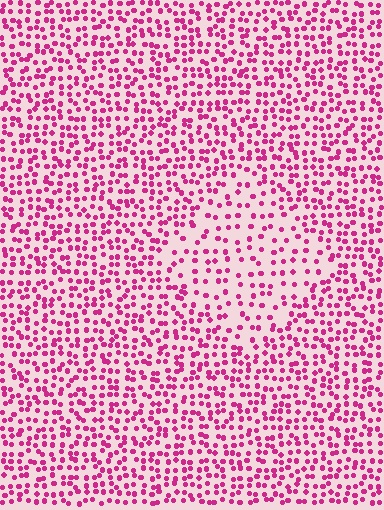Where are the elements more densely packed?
The elements are more densely packed outside the diamond boundary.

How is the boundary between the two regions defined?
The boundary is defined by a change in element density (approximately 1.9x ratio). All elements are the same color, size, and shape.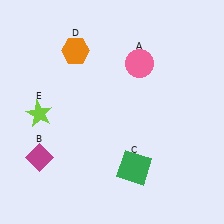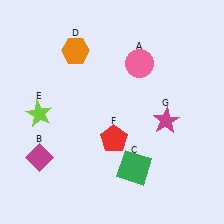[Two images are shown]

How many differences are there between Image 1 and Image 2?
There are 2 differences between the two images.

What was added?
A red pentagon (F), a magenta star (G) were added in Image 2.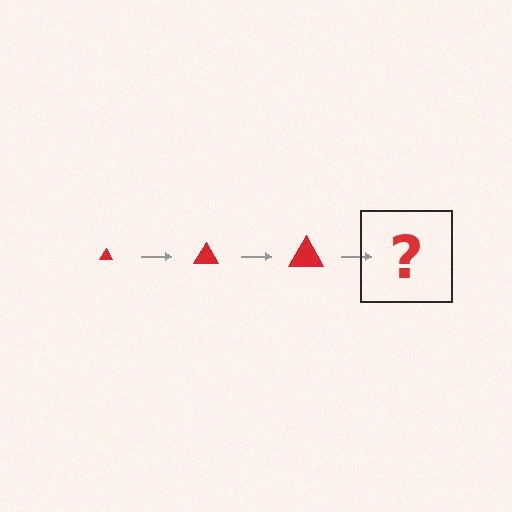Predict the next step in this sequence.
The next step is a red triangle, larger than the previous one.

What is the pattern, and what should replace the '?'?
The pattern is that the triangle gets progressively larger each step. The '?' should be a red triangle, larger than the previous one.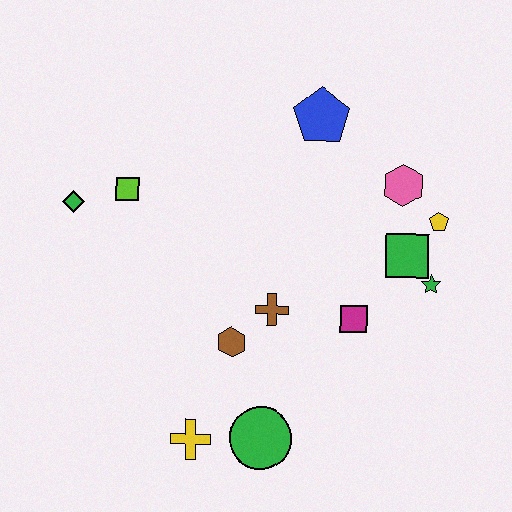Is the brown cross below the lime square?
Yes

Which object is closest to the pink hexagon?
The yellow pentagon is closest to the pink hexagon.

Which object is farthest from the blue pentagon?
The yellow cross is farthest from the blue pentagon.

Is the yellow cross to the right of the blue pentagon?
No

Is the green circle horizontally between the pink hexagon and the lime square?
Yes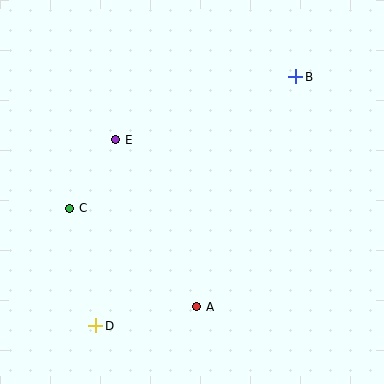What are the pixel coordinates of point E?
Point E is at (116, 140).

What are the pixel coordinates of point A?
Point A is at (197, 307).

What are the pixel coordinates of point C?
Point C is at (70, 208).